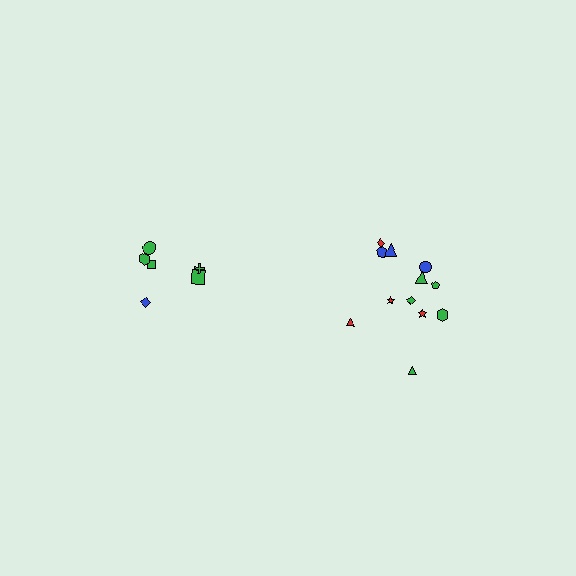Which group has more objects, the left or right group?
The right group.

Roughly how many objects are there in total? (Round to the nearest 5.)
Roughly 20 objects in total.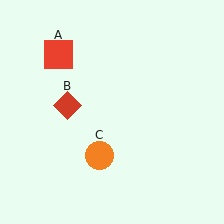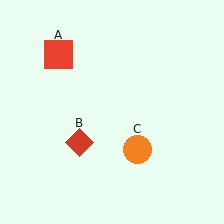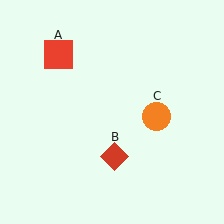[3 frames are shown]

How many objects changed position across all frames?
2 objects changed position: red diamond (object B), orange circle (object C).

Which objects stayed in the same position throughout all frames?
Red square (object A) remained stationary.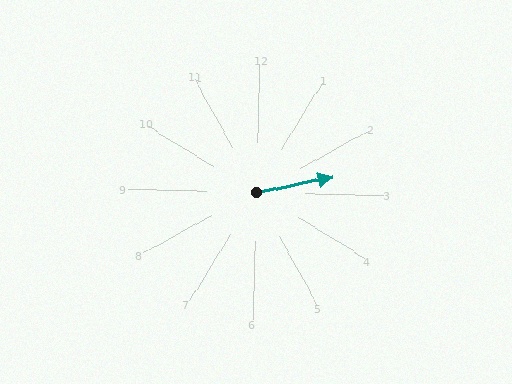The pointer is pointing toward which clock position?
Roughly 3 o'clock.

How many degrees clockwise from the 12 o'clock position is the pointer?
Approximately 77 degrees.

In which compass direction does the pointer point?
East.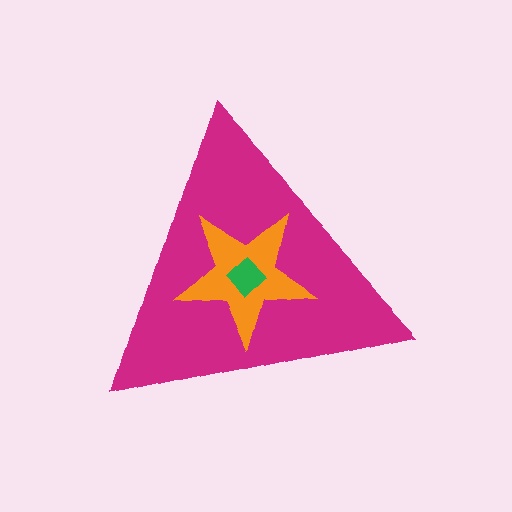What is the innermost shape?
The green diamond.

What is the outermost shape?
The magenta triangle.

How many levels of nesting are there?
3.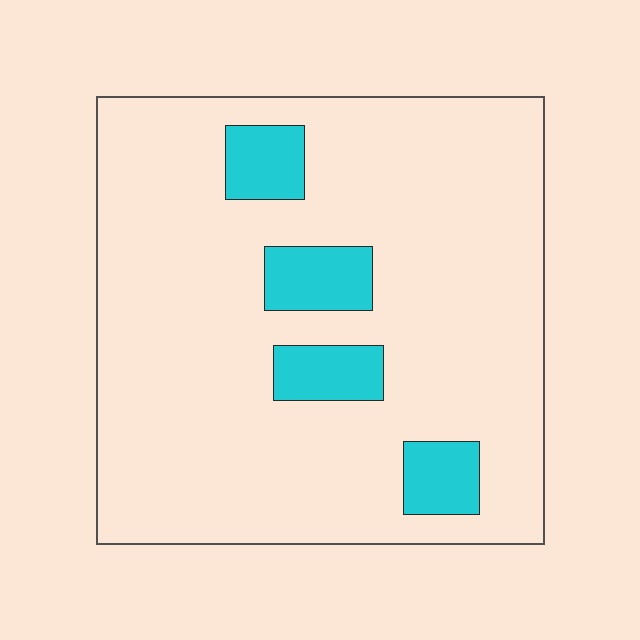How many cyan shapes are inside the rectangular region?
4.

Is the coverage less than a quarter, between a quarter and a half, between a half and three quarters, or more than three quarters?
Less than a quarter.